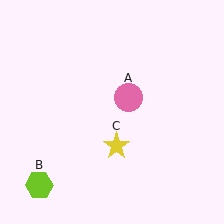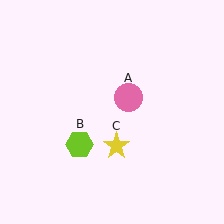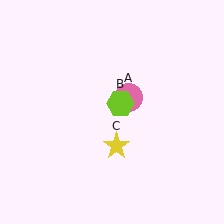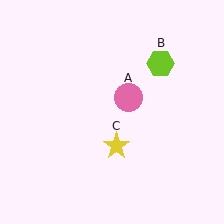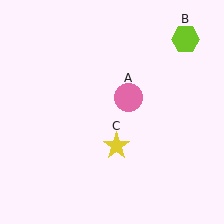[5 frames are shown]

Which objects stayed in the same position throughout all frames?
Pink circle (object A) and yellow star (object C) remained stationary.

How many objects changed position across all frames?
1 object changed position: lime hexagon (object B).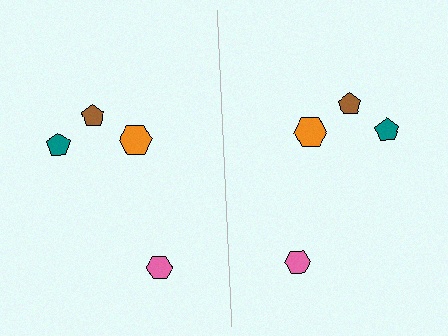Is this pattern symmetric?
Yes, this pattern has bilateral (reflection) symmetry.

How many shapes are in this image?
There are 8 shapes in this image.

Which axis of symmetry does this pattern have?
The pattern has a vertical axis of symmetry running through the center of the image.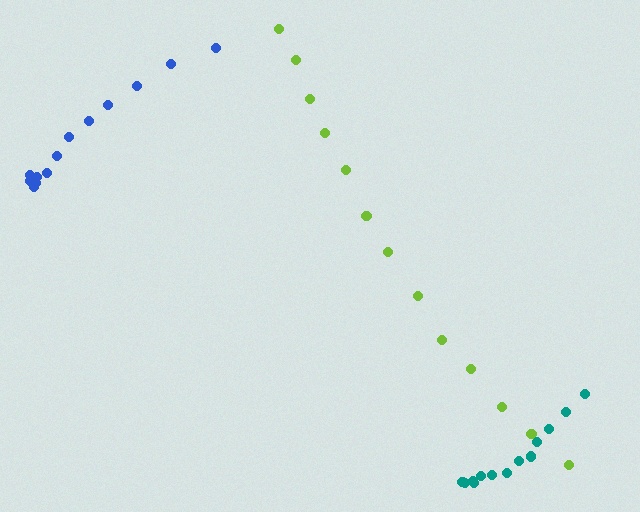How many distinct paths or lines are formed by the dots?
There are 3 distinct paths.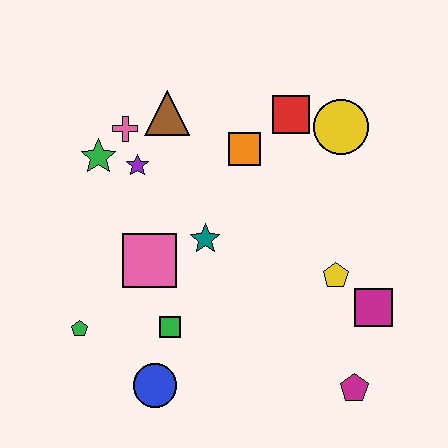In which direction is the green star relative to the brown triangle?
The green star is to the left of the brown triangle.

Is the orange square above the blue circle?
Yes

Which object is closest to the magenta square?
The yellow pentagon is closest to the magenta square.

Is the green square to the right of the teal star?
No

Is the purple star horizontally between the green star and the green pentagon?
No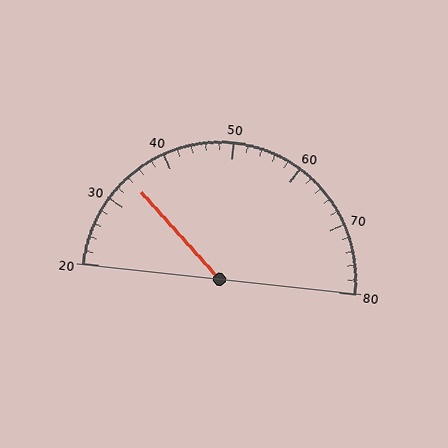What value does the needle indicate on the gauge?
The needle indicates approximately 34.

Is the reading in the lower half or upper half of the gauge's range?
The reading is in the lower half of the range (20 to 80).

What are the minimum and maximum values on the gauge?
The gauge ranges from 20 to 80.